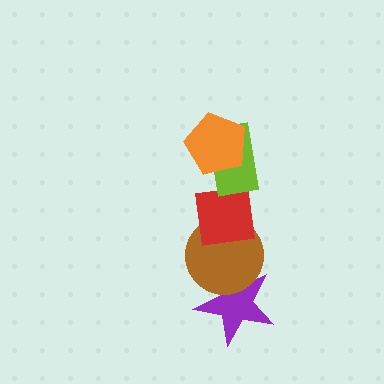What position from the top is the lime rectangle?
The lime rectangle is 2nd from the top.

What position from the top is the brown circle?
The brown circle is 4th from the top.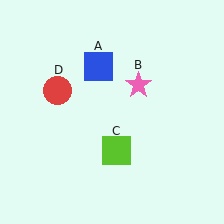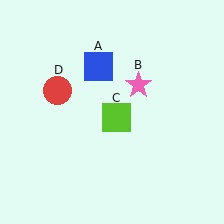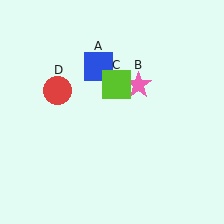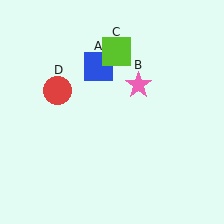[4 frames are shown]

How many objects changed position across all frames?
1 object changed position: lime square (object C).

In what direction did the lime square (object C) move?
The lime square (object C) moved up.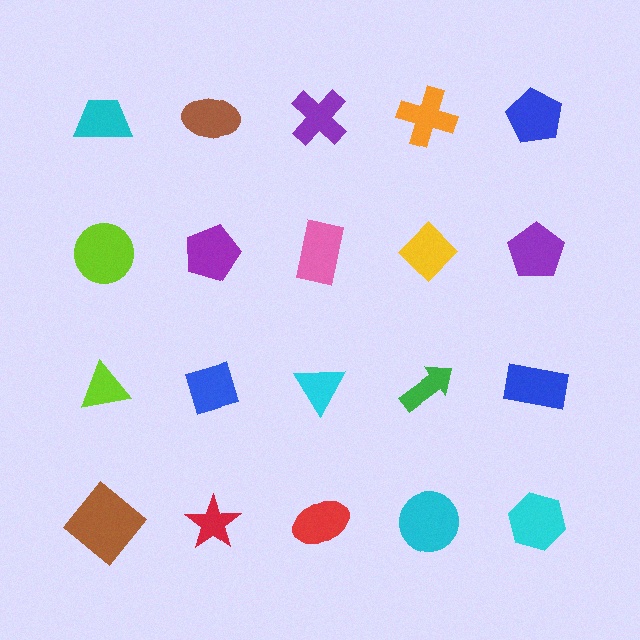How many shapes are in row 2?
5 shapes.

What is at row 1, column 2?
A brown ellipse.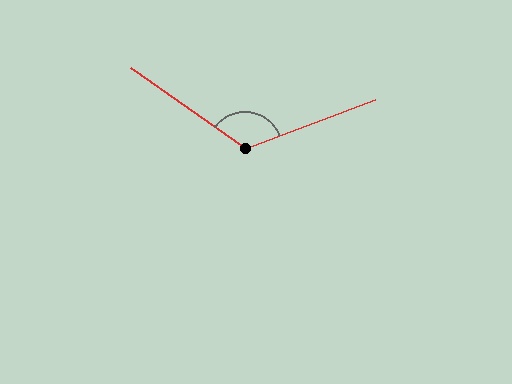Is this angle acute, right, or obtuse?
It is obtuse.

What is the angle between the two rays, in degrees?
Approximately 124 degrees.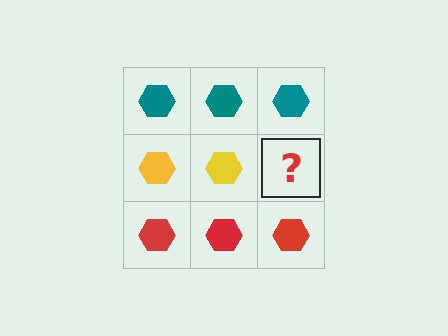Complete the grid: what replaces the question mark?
The question mark should be replaced with a yellow hexagon.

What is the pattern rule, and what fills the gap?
The rule is that each row has a consistent color. The gap should be filled with a yellow hexagon.